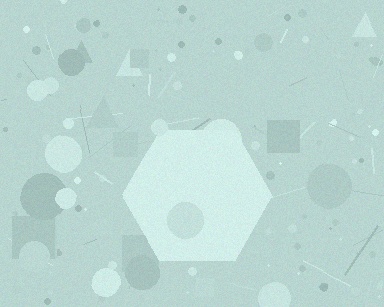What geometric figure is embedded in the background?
A hexagon is embedded in the background.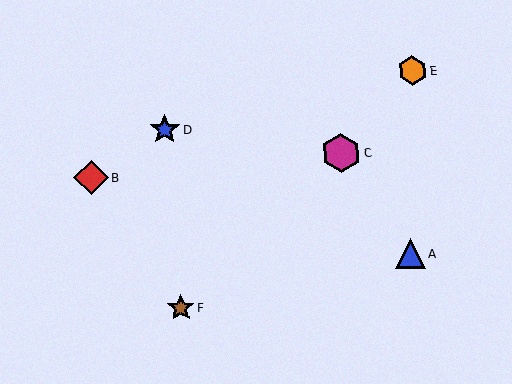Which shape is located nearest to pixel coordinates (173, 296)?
The brown star (labeled F) at (181, 308) is nearest to that location.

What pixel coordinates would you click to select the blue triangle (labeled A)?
Click at (410, 254) to select the blue triangle A.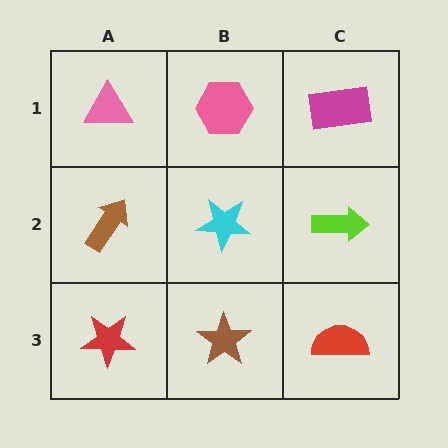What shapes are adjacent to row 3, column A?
A brown arrow (row 2, column A), a brown star (row 3, column B).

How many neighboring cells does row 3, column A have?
2.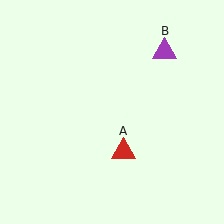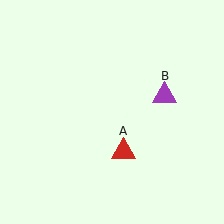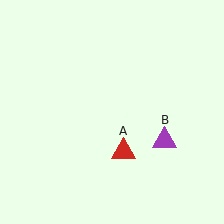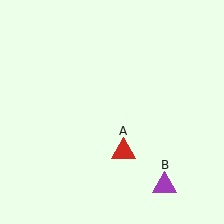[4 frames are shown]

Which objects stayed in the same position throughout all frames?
Red triangle (object A) remained stationary.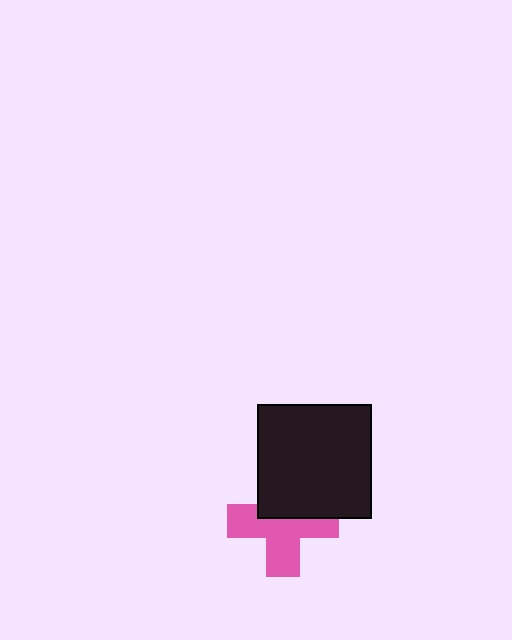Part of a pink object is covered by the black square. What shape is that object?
It is a cross.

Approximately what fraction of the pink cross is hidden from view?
Roughly 40% of the pink cross is hidden behind the black square.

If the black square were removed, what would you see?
You would see the complete pink cross.